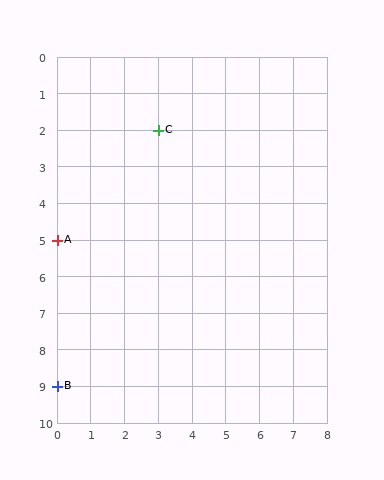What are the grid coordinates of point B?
Point B is at grid coordinates (0, 9).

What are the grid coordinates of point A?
Point A is at grid coordinates (0, 5).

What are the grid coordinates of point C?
Point C is at grid coordinates (3, 2).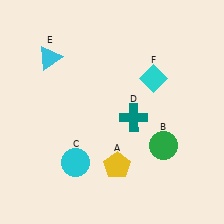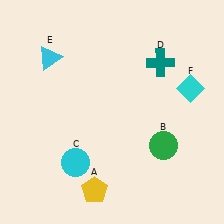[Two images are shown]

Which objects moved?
The objects that moved are: the yellow pentagon (A), the teal cross (D), the cyan diamond (F).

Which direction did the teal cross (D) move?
The teal cross (D) moved up.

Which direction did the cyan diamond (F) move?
The cyan diamond (F) moved right.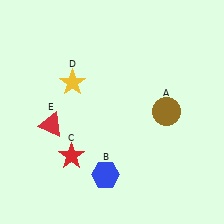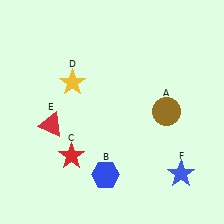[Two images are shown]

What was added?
A blue star (F) was added in Image 2.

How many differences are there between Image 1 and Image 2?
There is 1 difference between the two images.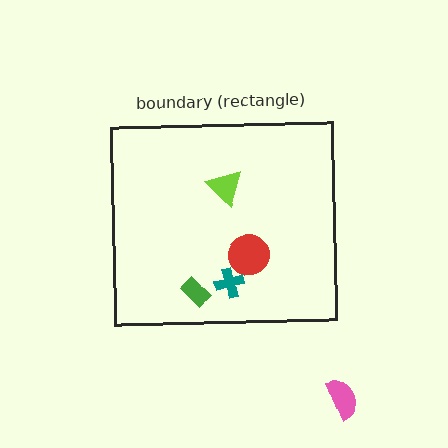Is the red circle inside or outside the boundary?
Inside.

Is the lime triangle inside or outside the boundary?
Inside.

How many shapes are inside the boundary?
4 inside, 1 outside.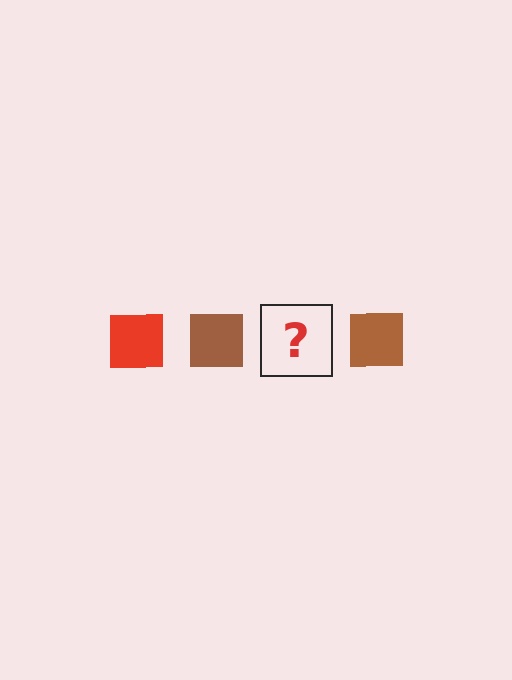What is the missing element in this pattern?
The missing element is a red square.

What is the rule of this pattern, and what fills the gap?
The rule is that the pattern cycles through red, brown squares. The gap should be filled with a red square.